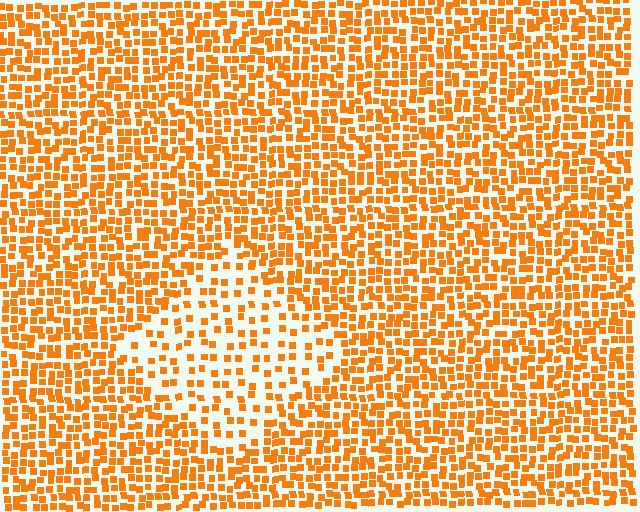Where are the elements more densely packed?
The elements are more densely packed outside the diamond boundary.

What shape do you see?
I see a diamond.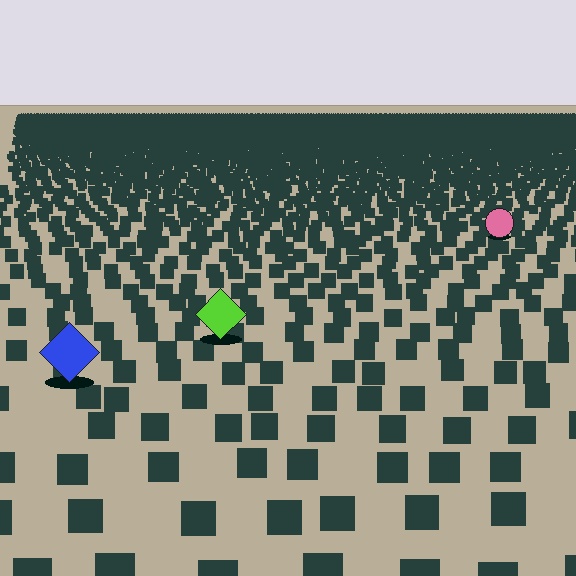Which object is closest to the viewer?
The blue diamond is closest. The texture marks near it are larger and more spread out.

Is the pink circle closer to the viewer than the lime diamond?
No. The lime diamond is closer — you can tell from the texture gradient: the ground texture is coarser near it.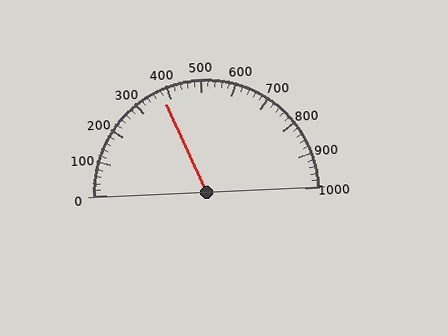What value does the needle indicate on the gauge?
The needle indicates approximately 380.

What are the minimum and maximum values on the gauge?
The gauge ranges from 0 to 1000.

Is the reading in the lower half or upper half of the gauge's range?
The reading is in the lower half of the range (0 to 1000).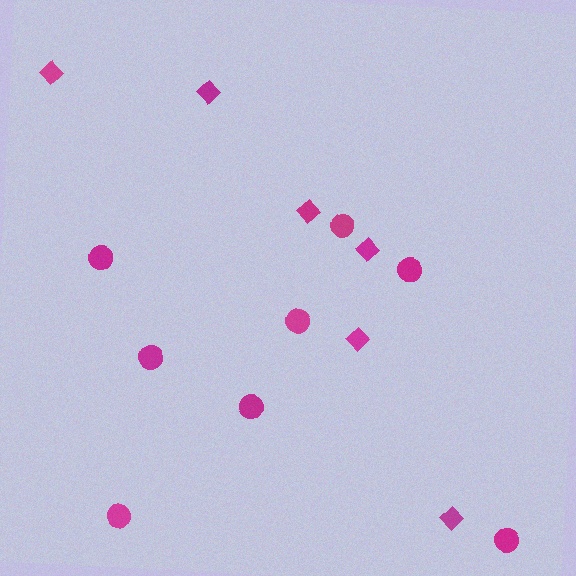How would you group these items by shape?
There are 2 groups: one group of circles (8) and one group of diamonds (6).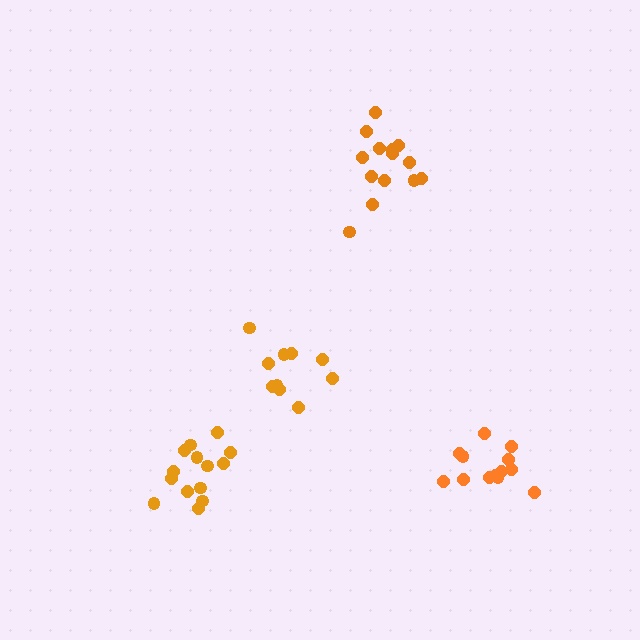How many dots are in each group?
Group 1: 10 dots, Group 2: 13 dots, Group 3: 14 dots, Group 4: 14 dots (51 total).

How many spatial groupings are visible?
There are 4 spatial groupings.